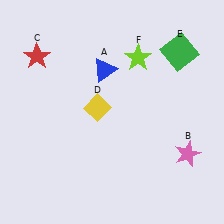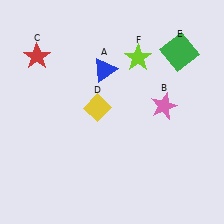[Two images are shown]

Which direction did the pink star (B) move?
The pink star (B) moved up.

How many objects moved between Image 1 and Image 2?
1 object moved between the two images.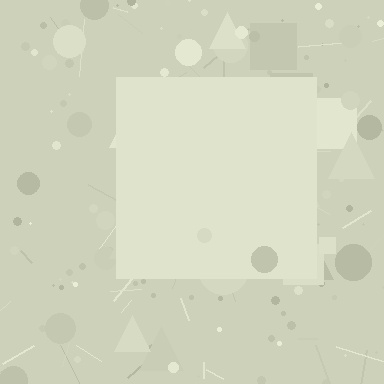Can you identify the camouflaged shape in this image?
The camouflaged shape is a square.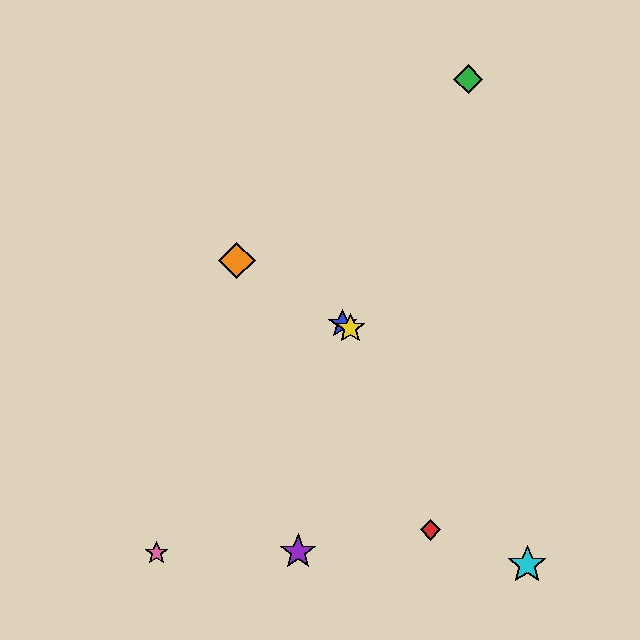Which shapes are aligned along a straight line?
The blue star, the yellow star, the orange diamond are aligned along a straight line.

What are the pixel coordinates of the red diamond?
The red diamond is at (431, 530).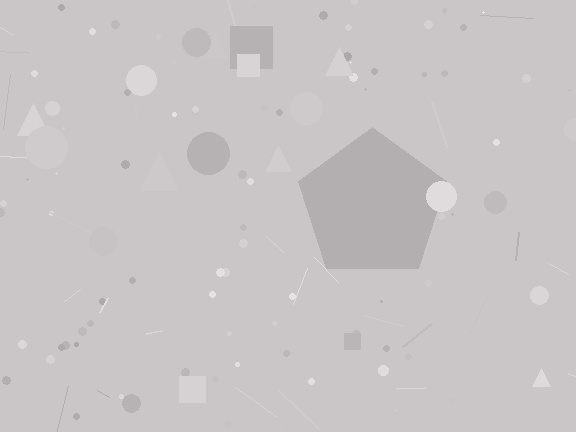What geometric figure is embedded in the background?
A pentagon is embedded in the background.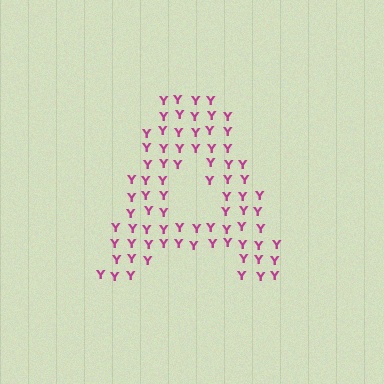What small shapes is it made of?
It is made of small letter Y's.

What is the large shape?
The large shape is the letter A.